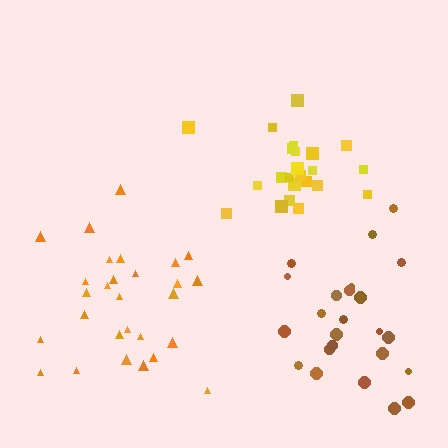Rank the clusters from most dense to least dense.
yellow, orange, brown.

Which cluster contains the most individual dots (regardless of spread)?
Orange (28).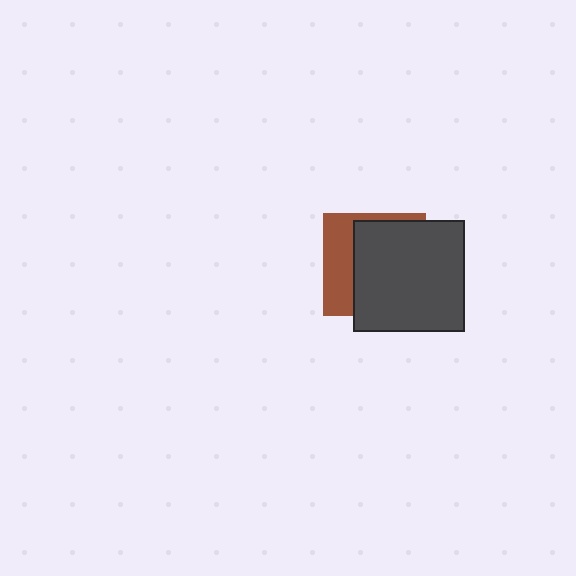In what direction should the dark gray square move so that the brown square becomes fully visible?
The dark gray square should move right. That is the shortest direction to clear the overlap and leave the brown square fully visible.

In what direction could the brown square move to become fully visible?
The brown square could move left. That would shift it out from behind the dark gray square entirely.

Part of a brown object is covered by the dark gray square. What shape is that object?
It is a square.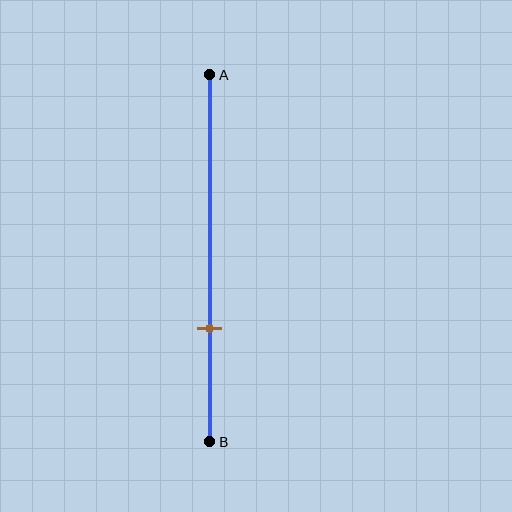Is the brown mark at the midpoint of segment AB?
No, the mark is at about 70% from A, not at the 50% midpoint.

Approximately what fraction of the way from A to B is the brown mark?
The brown mark is approximately 70% of the way from A to B.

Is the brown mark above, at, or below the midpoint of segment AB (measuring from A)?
The brown mark is below the midpoint of segment AB.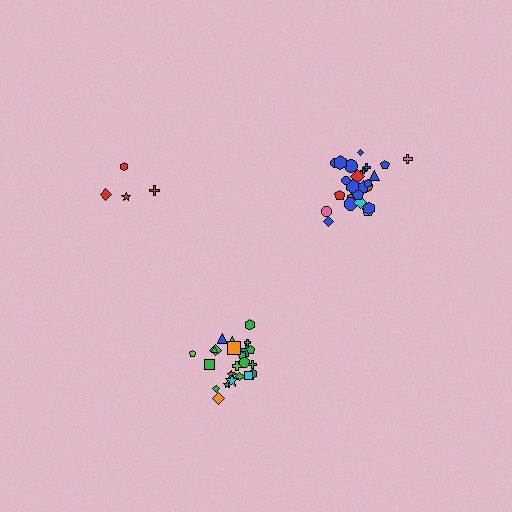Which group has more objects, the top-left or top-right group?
The top-right group.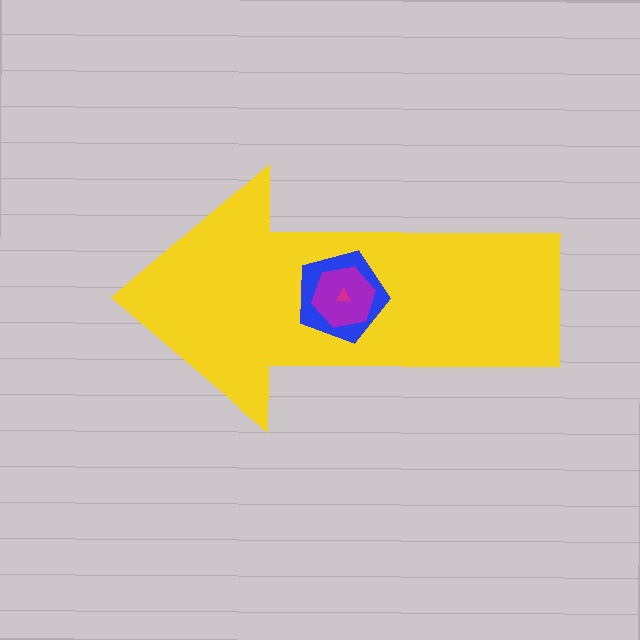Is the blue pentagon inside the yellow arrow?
Yes.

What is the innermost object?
The magenta triangle.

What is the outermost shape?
The yellow arrow.